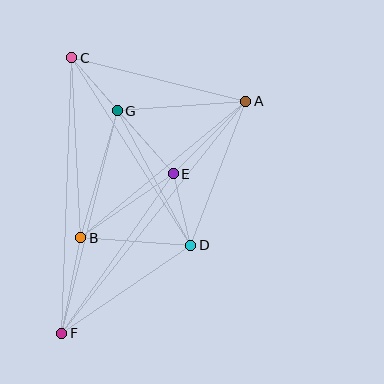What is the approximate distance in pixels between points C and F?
The distance between C and F is approximately 276 pixels.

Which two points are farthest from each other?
Points A and F are farthest from each other.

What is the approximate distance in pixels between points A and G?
The distance between A and G is approximately 129 pixels.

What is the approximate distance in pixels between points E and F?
The distance between E and F is approximately 195 pixels.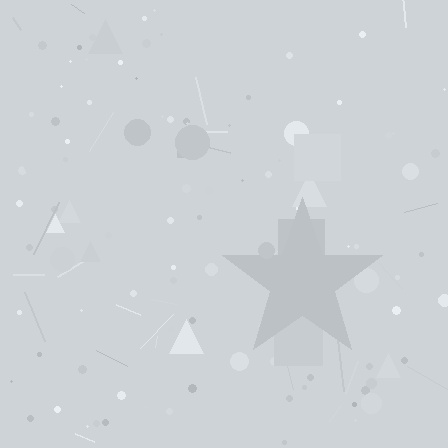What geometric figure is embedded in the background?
A star is embedded in the background.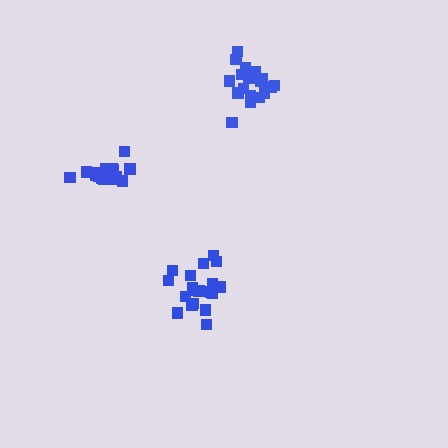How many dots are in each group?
Group 1: 19 dots, Group 2: 15 dots, Group 3: 19 dots (53 total).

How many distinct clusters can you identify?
There are 3 distinct clusters.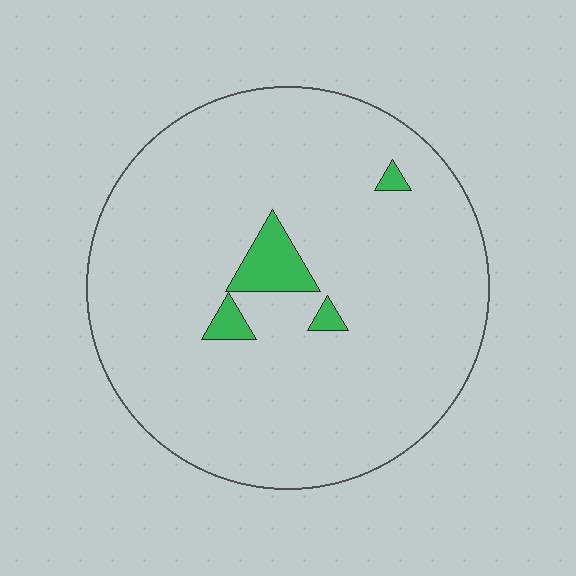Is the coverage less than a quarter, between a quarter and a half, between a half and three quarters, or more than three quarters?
Less than a quarter.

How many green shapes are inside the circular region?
4.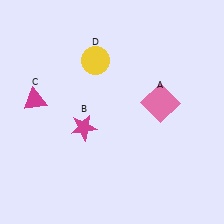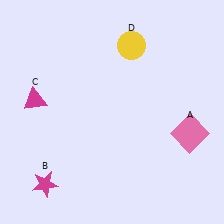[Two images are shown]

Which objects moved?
The objects that moved are: the pink square (A), the magenta star (B), the yellow circle (D).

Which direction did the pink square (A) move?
The pink square (A) moved down.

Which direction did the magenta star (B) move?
The magenta star (B) moved down.